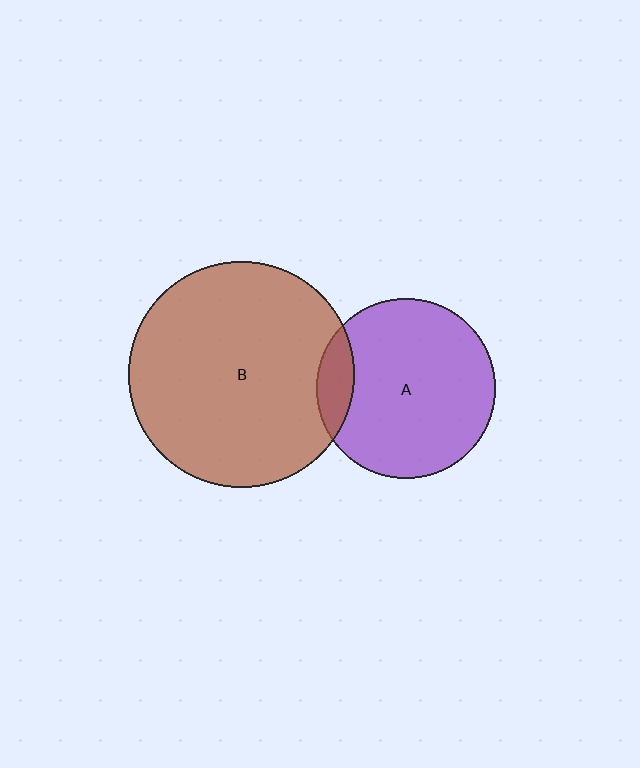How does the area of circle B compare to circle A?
Approximately 1.6 times.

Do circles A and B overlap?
Yes.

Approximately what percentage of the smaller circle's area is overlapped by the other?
Approximately 10%.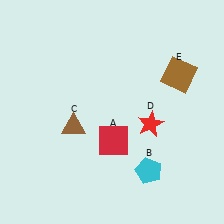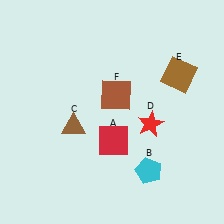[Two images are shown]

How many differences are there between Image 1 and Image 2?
There is 1 difference between the two images.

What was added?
A brown square (F) was added in Image 2.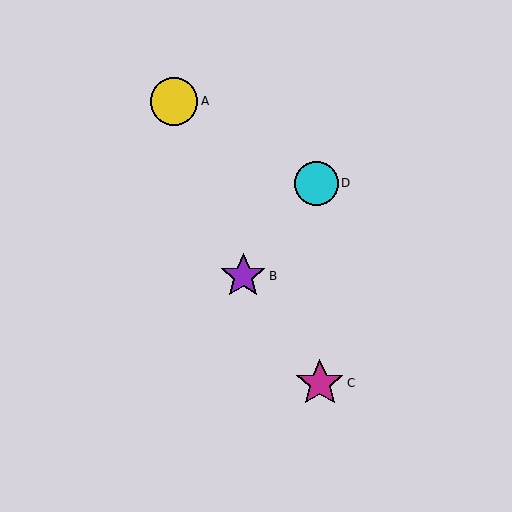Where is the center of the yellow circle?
The center of the yellow circle is at (174, 101).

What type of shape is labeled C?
Shape C is a magenta star.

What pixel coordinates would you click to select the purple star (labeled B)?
Click at (243, 276) to select the purple star B.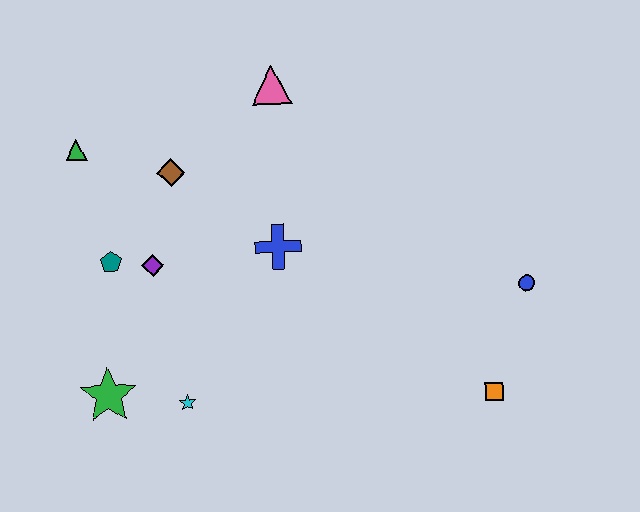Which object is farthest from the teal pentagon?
The blue circle is farthest from the teal pentagon.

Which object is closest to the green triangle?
The brown diamond is closest to the green triangle.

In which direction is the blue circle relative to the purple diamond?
The blue circle is to the right of the purple diamond.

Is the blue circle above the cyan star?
Yes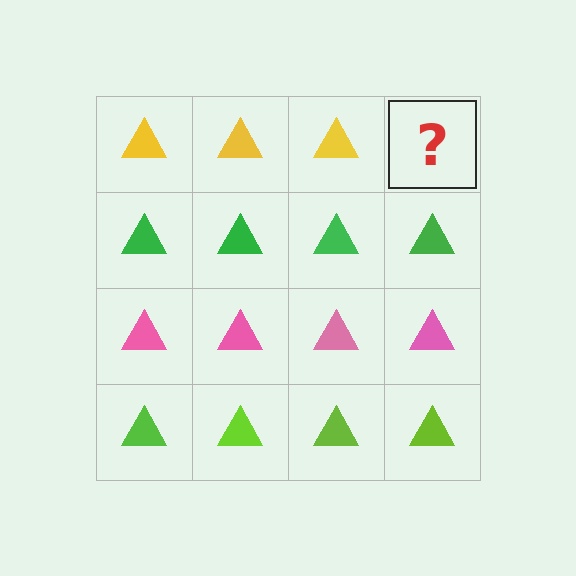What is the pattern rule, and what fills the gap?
The rule is that each row has a consistent color. The gap should be filled with a yellow triangle.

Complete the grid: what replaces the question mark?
The question mark should be replaced with a yellow triangle.